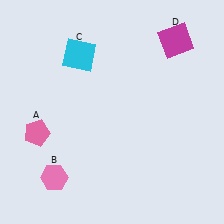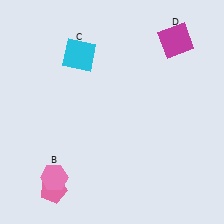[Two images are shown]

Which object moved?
The pink pentagon (A) moved down.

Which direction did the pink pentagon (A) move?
The pink pentagon (A) moved down.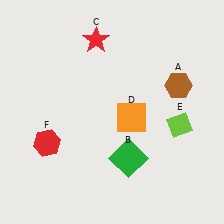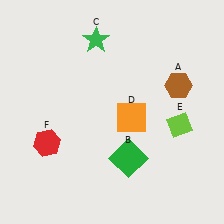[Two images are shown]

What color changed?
The star (C) changed from red in Image 1 to green in Image 2.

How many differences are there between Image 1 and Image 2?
There is 1 difference between the two images.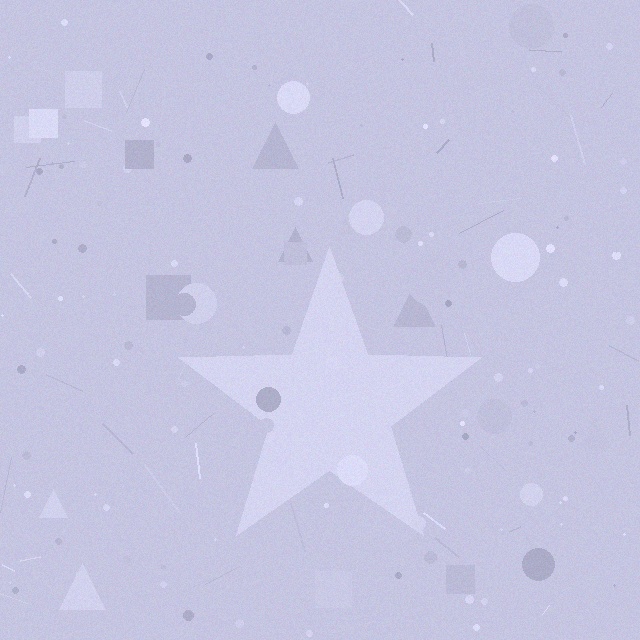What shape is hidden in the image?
A star is hidden in the image.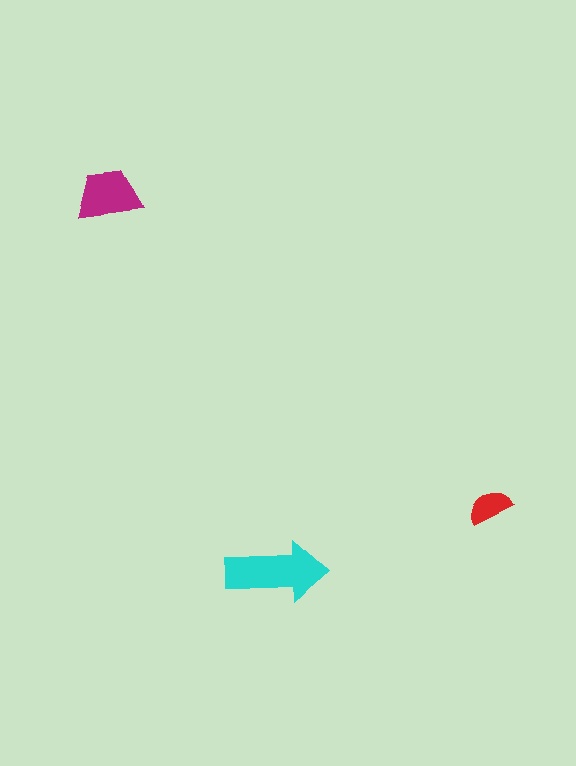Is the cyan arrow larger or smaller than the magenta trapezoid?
Larger.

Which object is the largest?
The cyan arrow.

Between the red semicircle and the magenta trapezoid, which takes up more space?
The magenta trapezoid.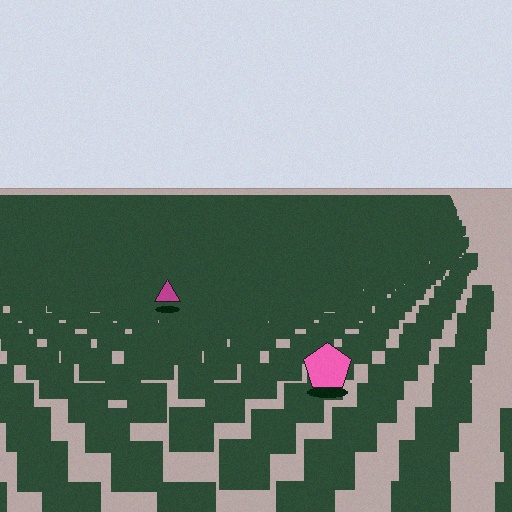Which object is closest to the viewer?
The pink pentagon is closest. The texture marks near it are larger and more spread out.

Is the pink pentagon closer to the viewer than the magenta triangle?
Yes. The pink pentagon is closer — you can tell from the texture gradient: the ground texture is coarser near it.